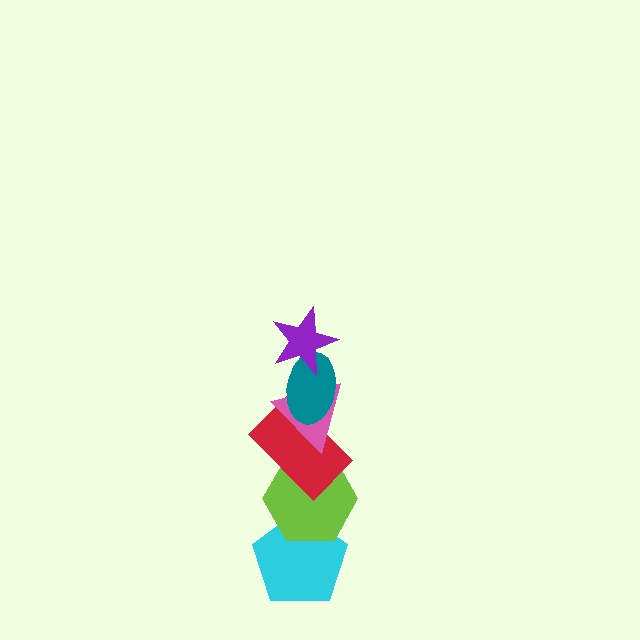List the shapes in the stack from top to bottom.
From top to bottom: the purple star, the teal ellipse, the pink triangle, the red rectangle, the lime hexagon, the cyan pentagon.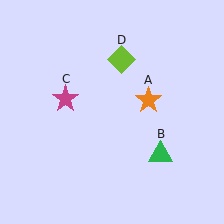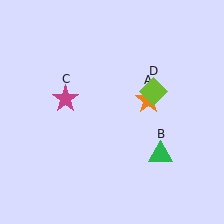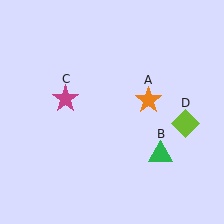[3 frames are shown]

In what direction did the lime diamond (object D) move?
The lime diamond (object D) moved down and to the right.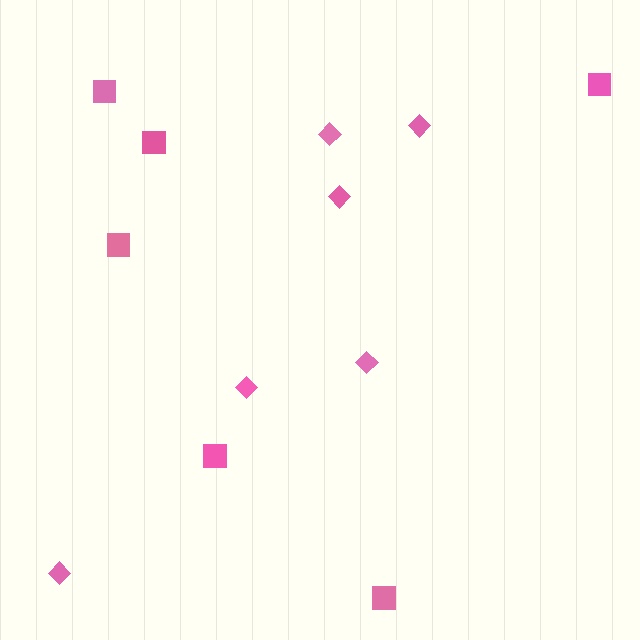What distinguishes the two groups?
There are 2 groups: one group of squares (6) and one group of diamonds (6).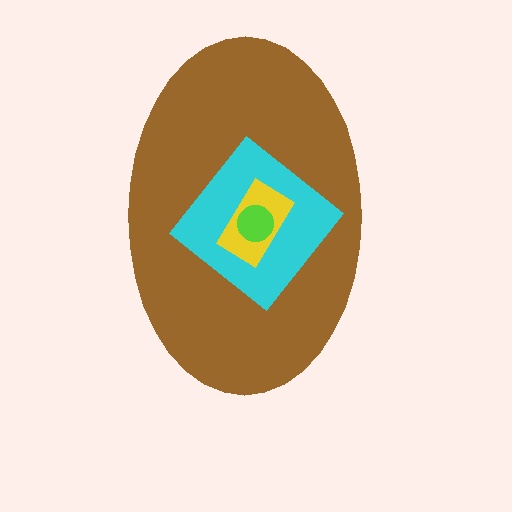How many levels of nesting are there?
4.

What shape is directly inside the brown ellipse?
The cyan diamond.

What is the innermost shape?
The lime circle.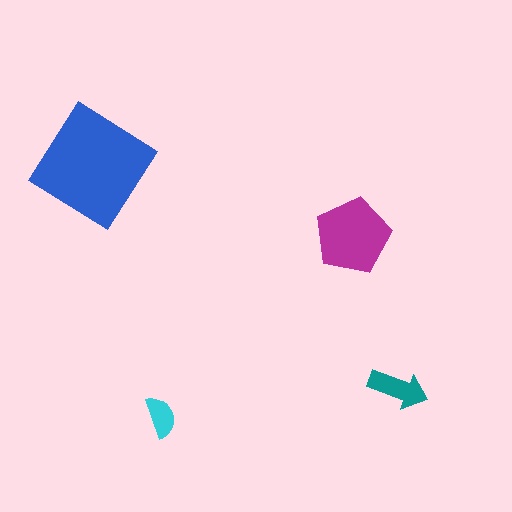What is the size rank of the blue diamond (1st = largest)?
1st.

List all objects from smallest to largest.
The cyan semicircle, the teal arrow, the magenta pentagon, the blue diamond.